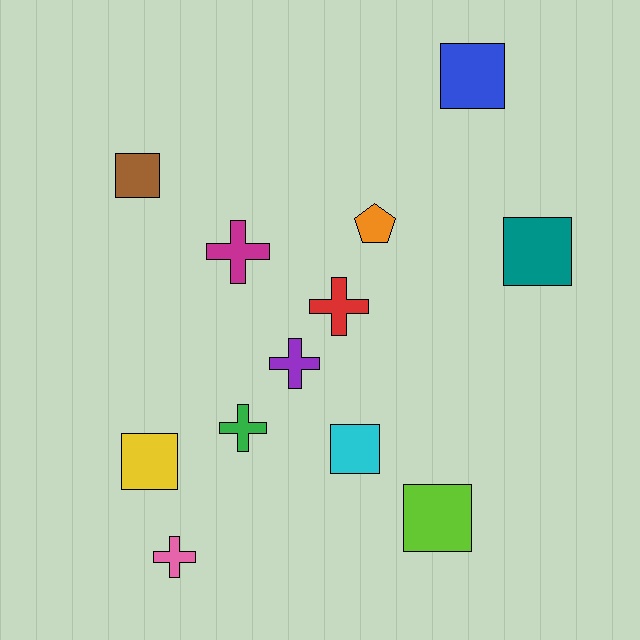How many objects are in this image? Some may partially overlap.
There are 12 objects.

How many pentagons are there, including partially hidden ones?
There is 1 pentagon.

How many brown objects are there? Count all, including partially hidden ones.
There is 1 brown object.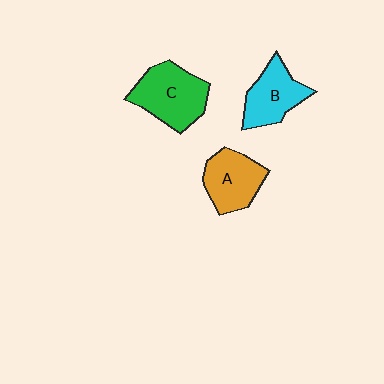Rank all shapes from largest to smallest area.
From largest to smallest: C (green), A (orange), B (cyan).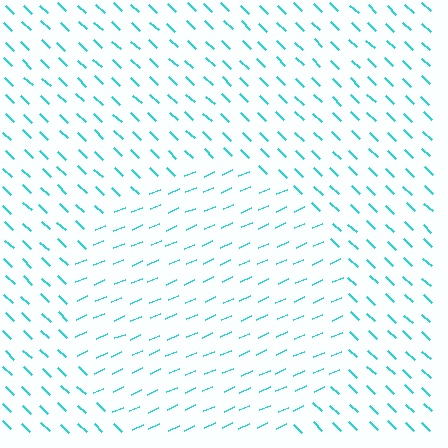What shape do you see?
I see a circle.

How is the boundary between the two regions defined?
The boundary is defined purely by a change in line orientation (approximately 67 degrees difference). All lines are the same color and thickness.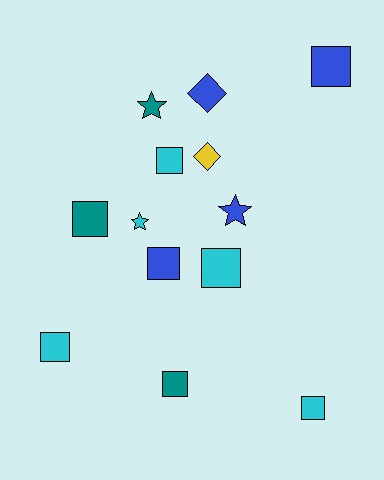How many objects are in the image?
There are 13 objects.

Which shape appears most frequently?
Square, with 8 objects.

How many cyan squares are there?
There are 4 cyan squares.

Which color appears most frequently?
Cyan, with 5 objects.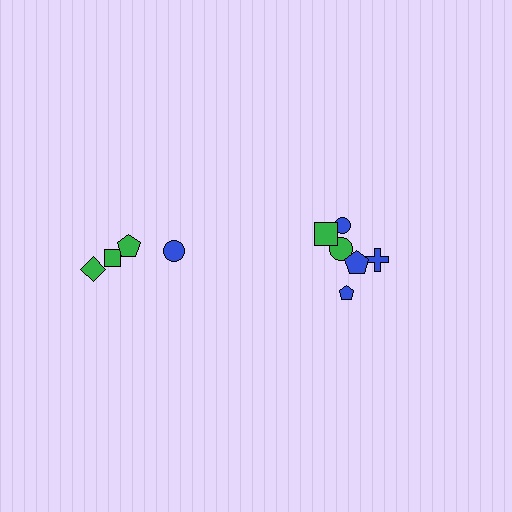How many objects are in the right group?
There are 6 objects.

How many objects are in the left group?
There are 4 objects.